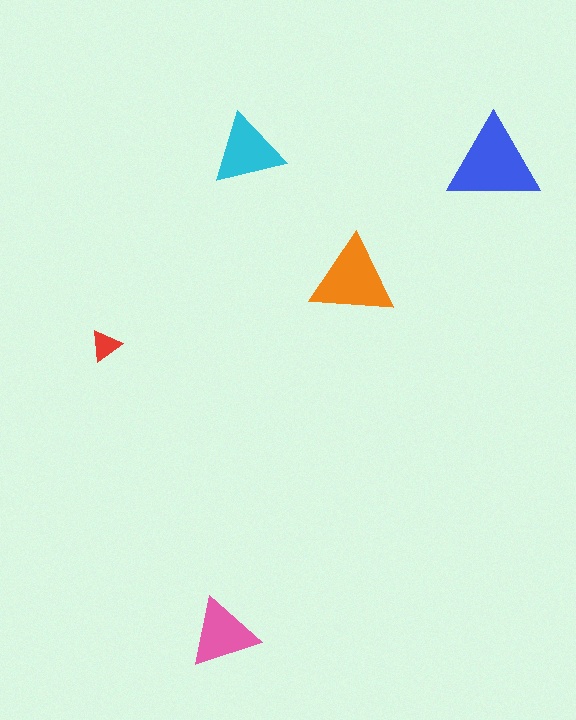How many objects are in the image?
There are 5 objects in the image.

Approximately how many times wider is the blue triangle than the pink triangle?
About 1.5 times wider.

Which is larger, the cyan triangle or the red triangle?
The cyan one.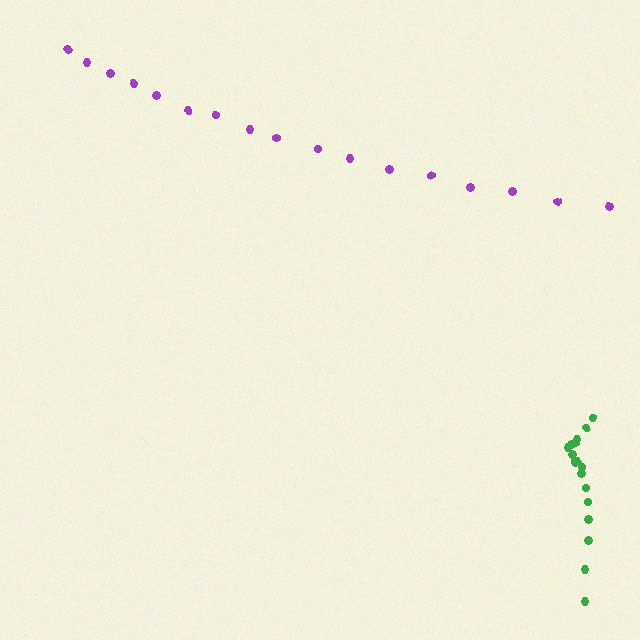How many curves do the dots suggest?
There are 2 distinct paths.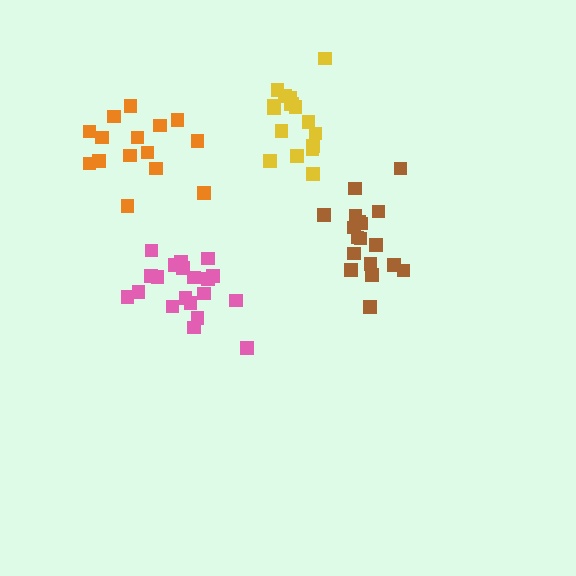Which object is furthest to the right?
The brown cluster is rightmost.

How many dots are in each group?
Group 1: 20 dots, Group 2: 18 dots, Group 3: 18 dots, Group 4: 15 dots (71 total).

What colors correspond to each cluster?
The clusters are colored: pink, brown, yellow, orange.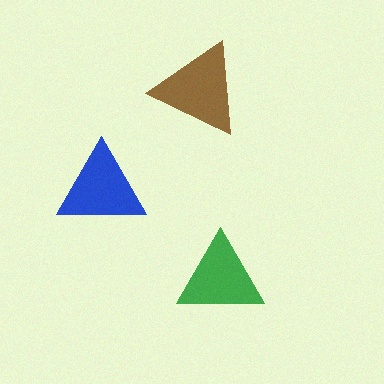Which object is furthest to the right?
The green triangle is rightmost.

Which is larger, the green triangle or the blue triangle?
The blue one.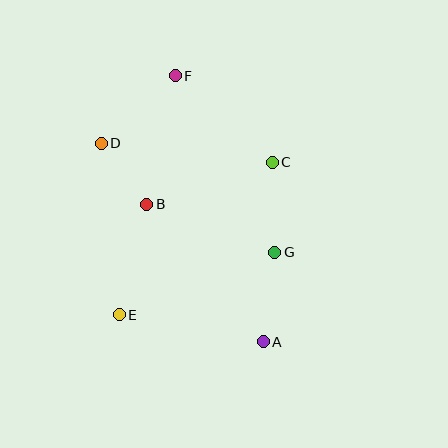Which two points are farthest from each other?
Points A and F are farthest from each other.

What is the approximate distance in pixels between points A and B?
The distance between A and B is approximately 180 pixels.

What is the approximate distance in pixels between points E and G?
The distance between E and G is approximately 168 pixels.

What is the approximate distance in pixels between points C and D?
The distance between C and D is approximately 172 pixels.